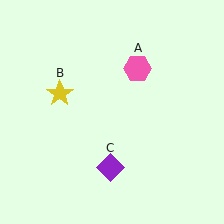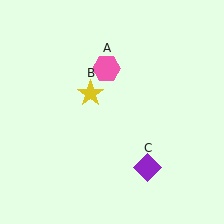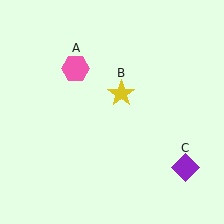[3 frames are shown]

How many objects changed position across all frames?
3 objects changed position: pink hexagon (object A), yellow star (object B), purple diamond (object C).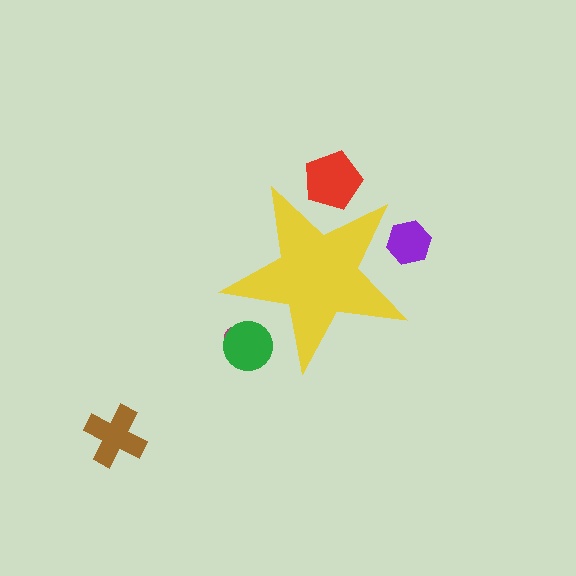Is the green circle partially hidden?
Yes, the green circle is partially hidden behind the yellow star.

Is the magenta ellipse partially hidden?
Yes, the magenta ellipse is partially hidden behind the yellow star.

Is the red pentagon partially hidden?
Yes, the red pentagon is partially hidden behind the yellow star.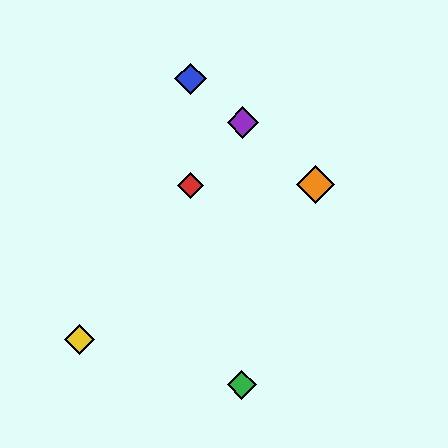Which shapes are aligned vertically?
The red diamond, the blue diamond are aligned vertically.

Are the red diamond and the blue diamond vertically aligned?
Yes, both are at x≈191.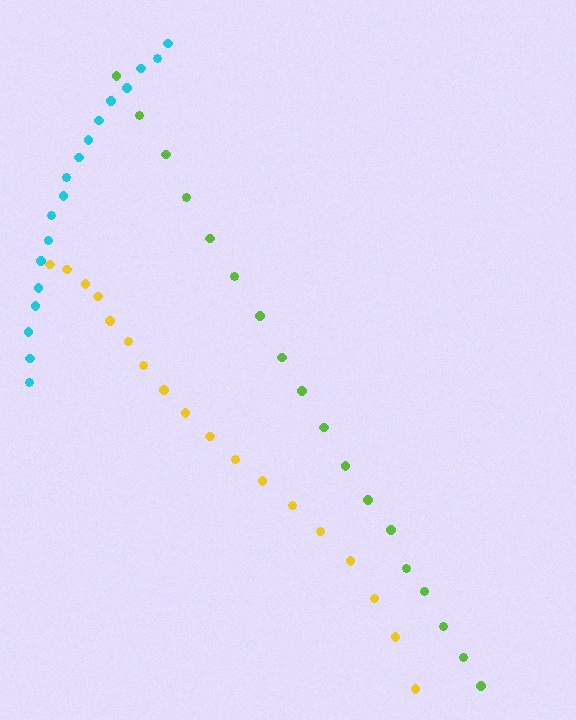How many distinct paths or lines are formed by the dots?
There are 3 distinct paths.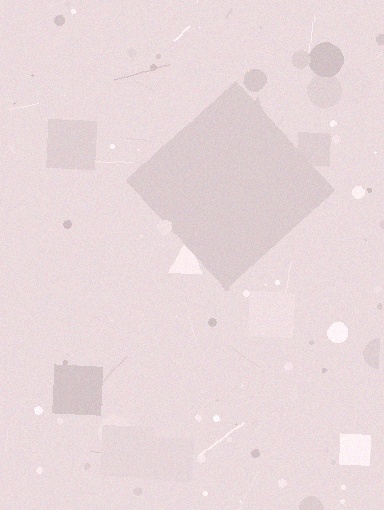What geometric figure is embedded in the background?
A diamond is embedded in the background.